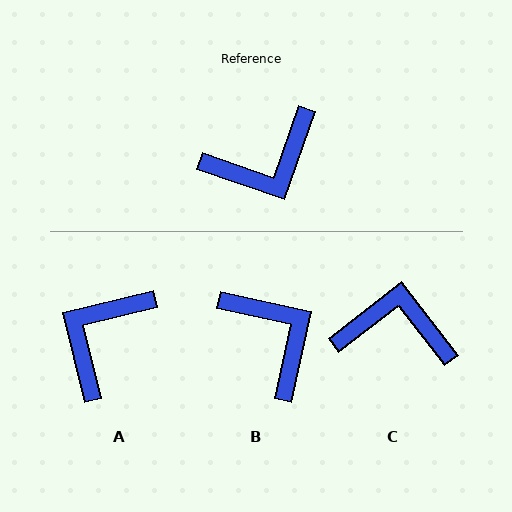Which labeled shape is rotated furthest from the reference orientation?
A, about 148 degrees away.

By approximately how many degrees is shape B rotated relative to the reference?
Approximately 96 degrees counter-clockwise.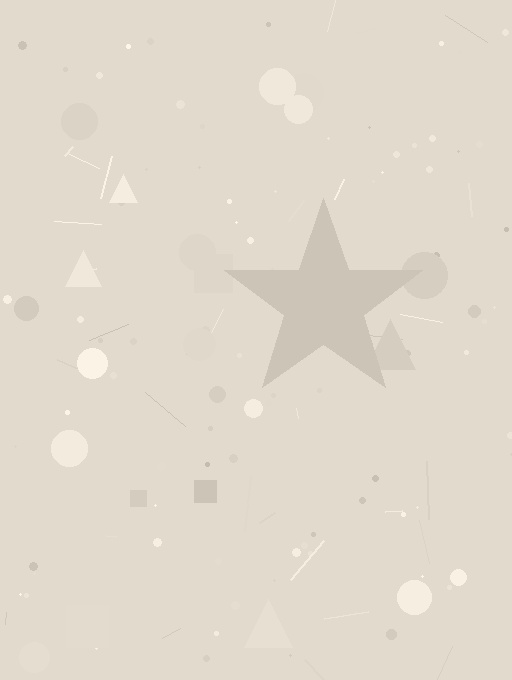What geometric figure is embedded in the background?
A star is embedded in the background.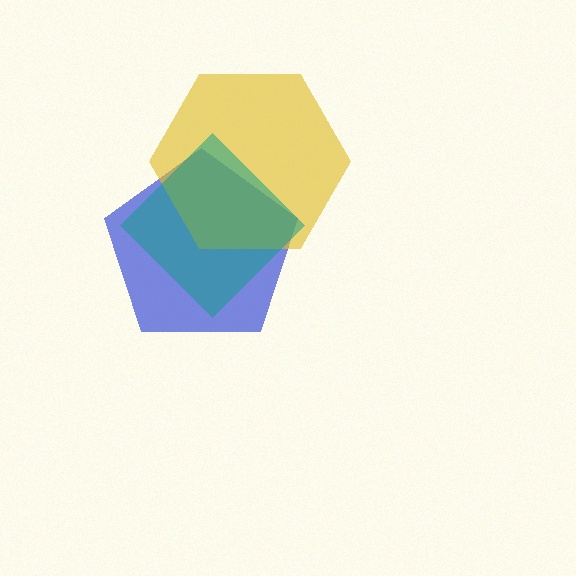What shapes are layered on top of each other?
The layered shapes are: a blue pentagon, a yellow hexagon, a teal diamond.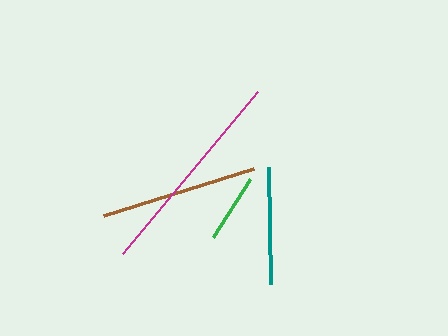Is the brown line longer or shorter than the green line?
The brown line is longer than the green line.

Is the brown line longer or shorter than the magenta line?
The magenta line is longer than the brown line.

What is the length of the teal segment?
The teal segment is approximately 117 pixels long.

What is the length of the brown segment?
The brown segment is approximately 157 pixels long.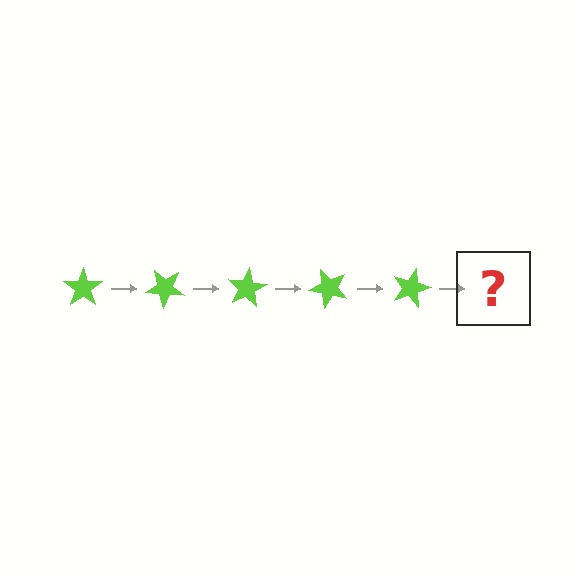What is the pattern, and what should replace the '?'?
The pattern is that the star rotates 40 degrees each step. The '?' should be a lime star rotated 200 degrees.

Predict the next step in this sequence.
The next step is a lime star rotated 200 degrees.